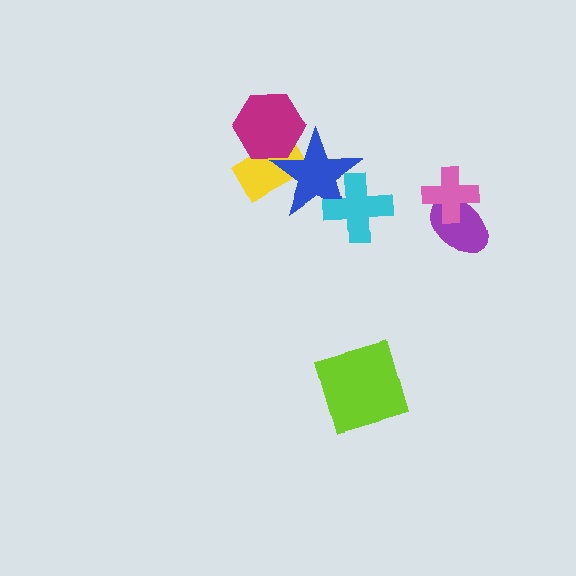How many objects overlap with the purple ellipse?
1 object overlaps with the purple ellipse.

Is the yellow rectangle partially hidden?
Yes, it is partially covered by another shape.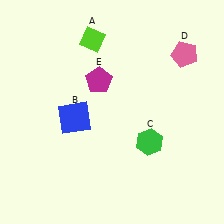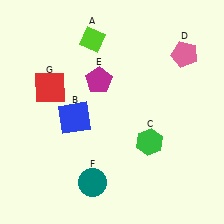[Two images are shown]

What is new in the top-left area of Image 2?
A red square (G) was added in the top-left area of Image 2.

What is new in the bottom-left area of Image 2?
A teal circle (F) was added in the bottom-left area of Image 2.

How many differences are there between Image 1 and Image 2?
There are 2 differences between the two images.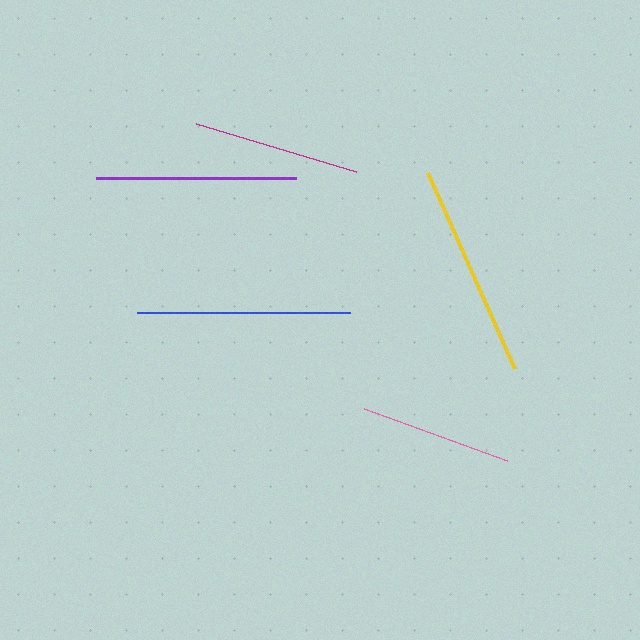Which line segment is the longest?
The yellow line is the longest at approximately 214 pixels.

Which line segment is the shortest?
The pink line is the shortest at approximately 152 pixels.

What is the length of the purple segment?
The purple segment is approximately 201 pixels long.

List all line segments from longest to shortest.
From longest to shortest: yellow, blue, purple, magenta, pink.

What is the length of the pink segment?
The pink segment is approximately 152 pixels long.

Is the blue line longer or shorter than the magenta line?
The blue line is longer than the magenta line.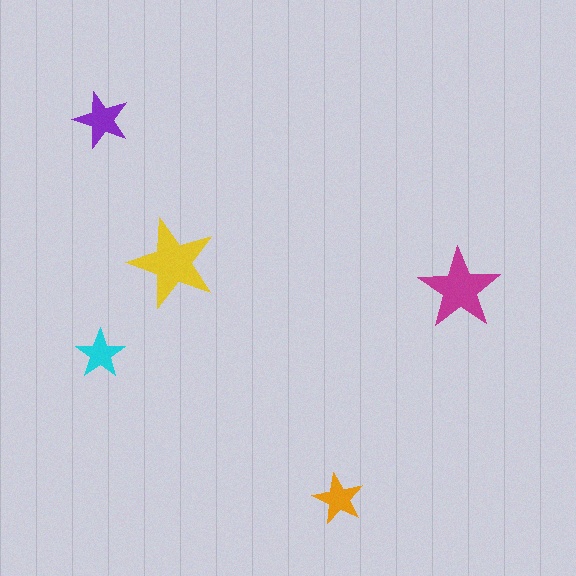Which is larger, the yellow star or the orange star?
The yellow one.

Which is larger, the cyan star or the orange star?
The orange one.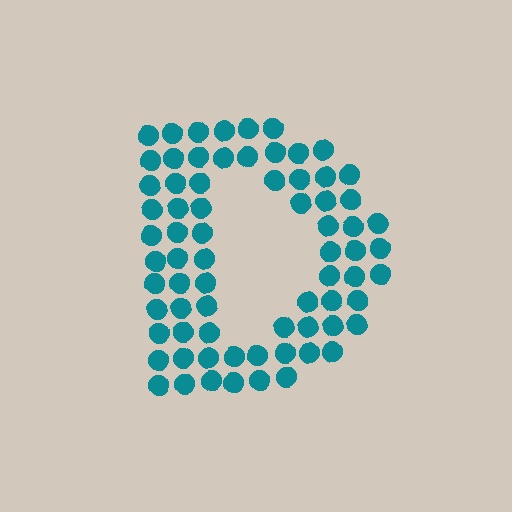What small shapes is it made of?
It is made of small circles.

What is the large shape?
The large shape is the letter D.